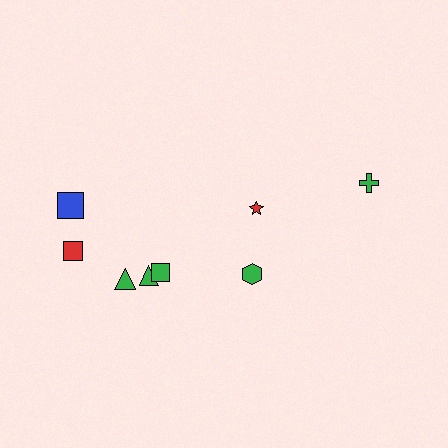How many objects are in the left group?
There are 5 objects.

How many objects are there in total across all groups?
There are 8 objects.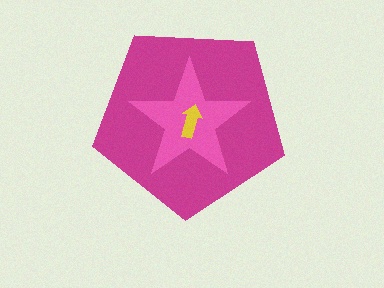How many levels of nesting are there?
3.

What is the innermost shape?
The yellow arrow.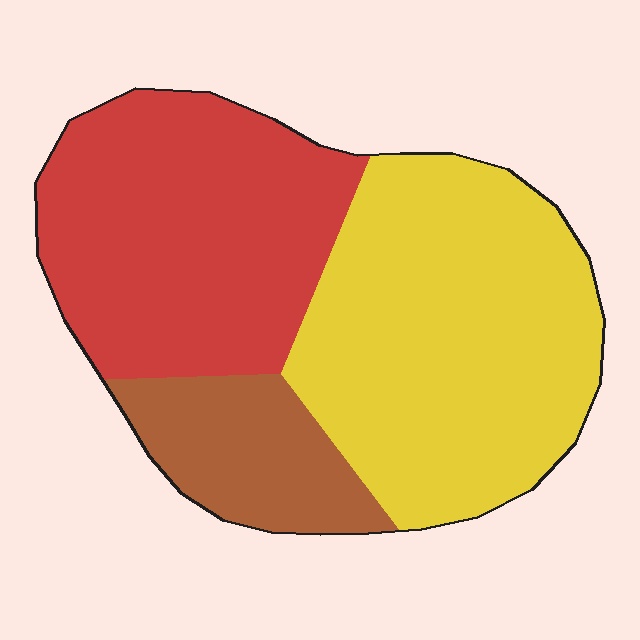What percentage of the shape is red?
Red covers 39% of the shape.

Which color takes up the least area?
Brown, at roughly 15%.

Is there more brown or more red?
Red.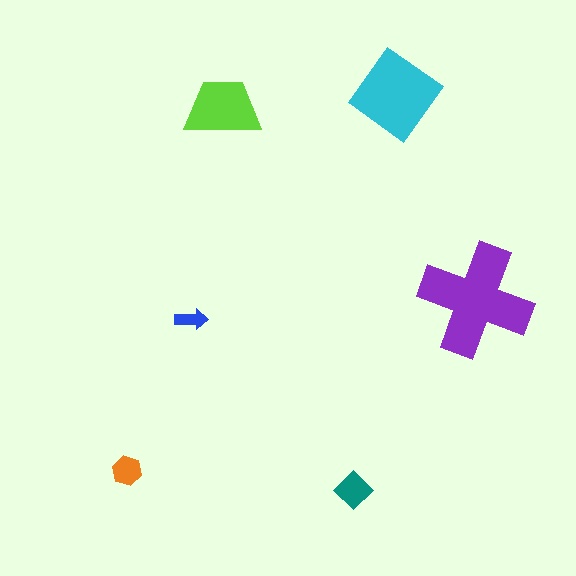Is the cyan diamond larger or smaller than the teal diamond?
Larger.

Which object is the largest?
The purple cross.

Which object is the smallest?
The blue arrow.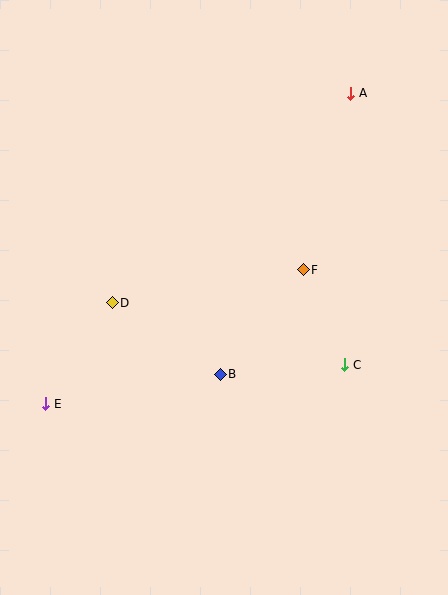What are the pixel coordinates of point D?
Point D is at (112, 303).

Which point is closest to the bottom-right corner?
Point C is closest to the bottom-right corner.